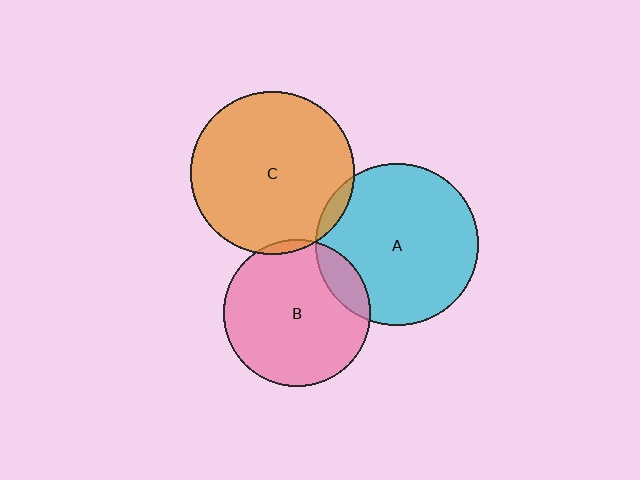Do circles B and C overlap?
Yes.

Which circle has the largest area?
Circle C (orange).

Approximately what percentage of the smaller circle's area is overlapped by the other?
Approximately 5%.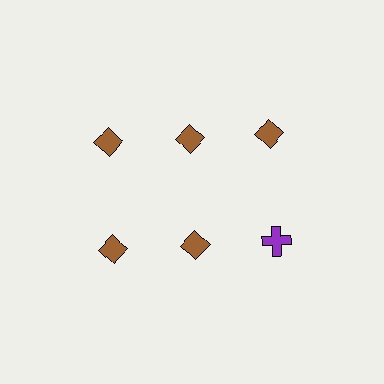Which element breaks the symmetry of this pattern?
The purple cross in the second row, center column breaks the symmetry. All other shapes are brown diamonds.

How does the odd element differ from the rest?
It differs in both color (purple instead of brown) and shape (cross instead of diamond).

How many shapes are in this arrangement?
There are 6 shapes arranged in a grid pattern.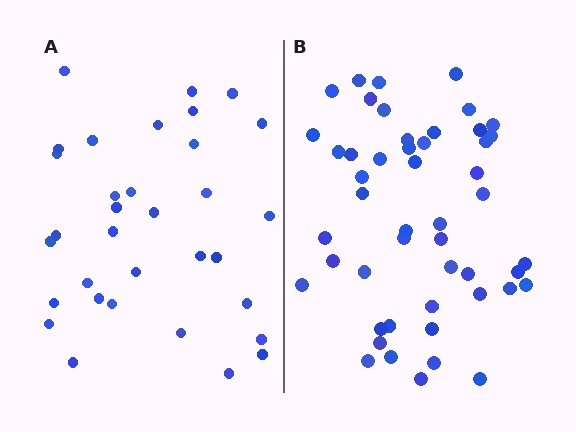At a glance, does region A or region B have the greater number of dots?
Region B (the right region) has more dots.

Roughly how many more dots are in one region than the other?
Region B has approximately 15 more dots than region A.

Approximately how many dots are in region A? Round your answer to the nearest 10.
About 30 dots. (The exact count is 33, which rounds to 30.)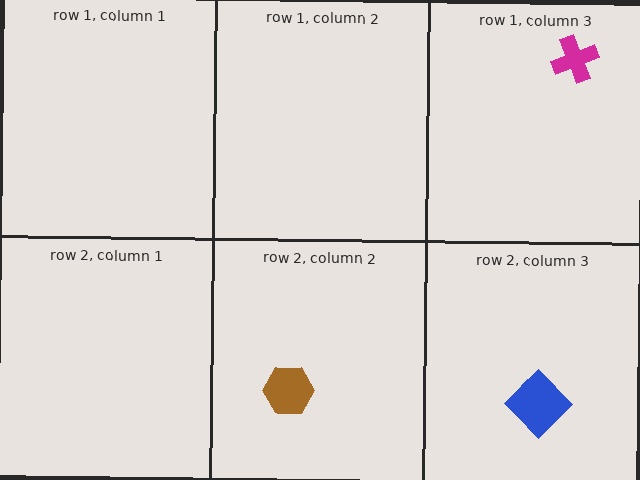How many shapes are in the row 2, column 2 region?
1.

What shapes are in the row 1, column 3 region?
The magenta cross.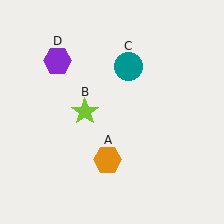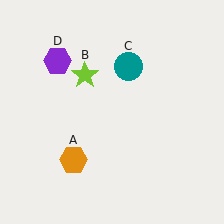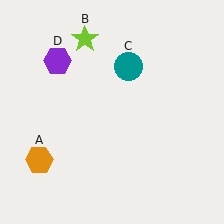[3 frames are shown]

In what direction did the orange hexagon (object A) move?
The orange hexagon (object A) moved left.